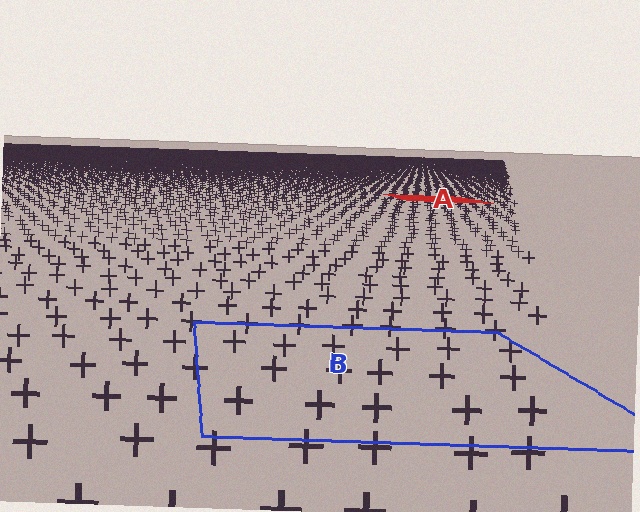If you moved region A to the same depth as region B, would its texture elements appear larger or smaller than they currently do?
They would appear larger. At a closer depth, the same texture elements are projected at a bigger on-screen size.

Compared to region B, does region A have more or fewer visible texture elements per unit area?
Region A has more texture elements per unit area — they are packed more densely because it is farther away.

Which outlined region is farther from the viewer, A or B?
Region A is farther from the viewer — the texture elements inside it appear smaller and more densely packed.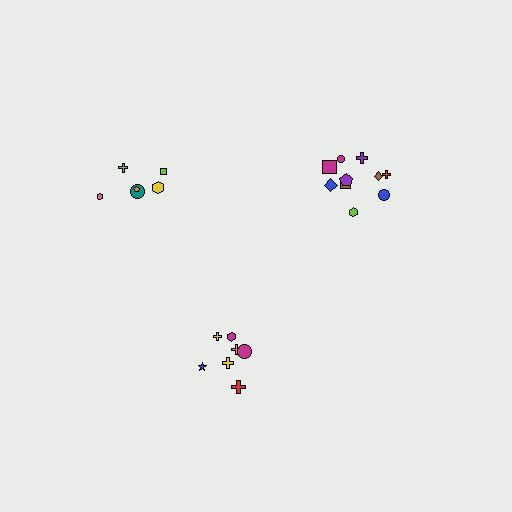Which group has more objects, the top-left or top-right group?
The top-right group.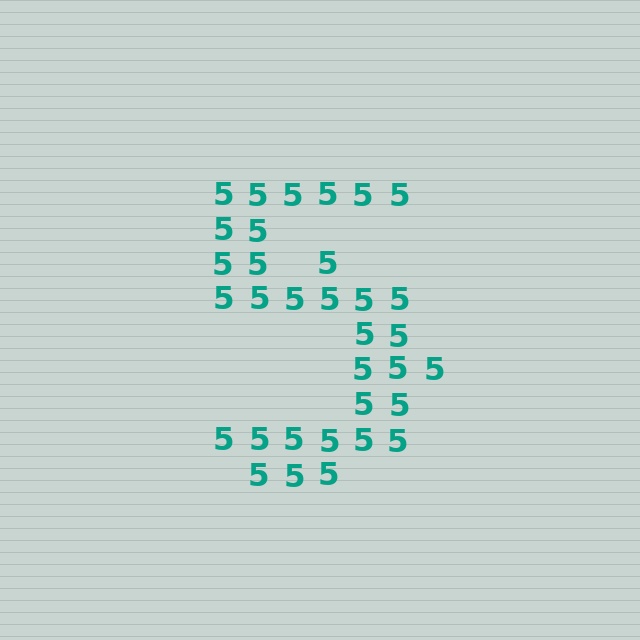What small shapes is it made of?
It is made of small digit 5's.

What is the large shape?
The large shape is the digit 5.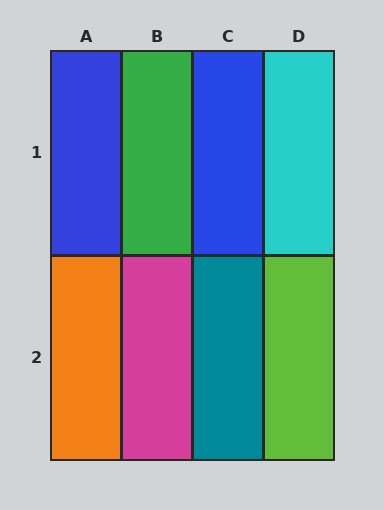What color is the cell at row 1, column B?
Green.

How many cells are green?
1 cell is green.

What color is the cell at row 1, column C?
Blue.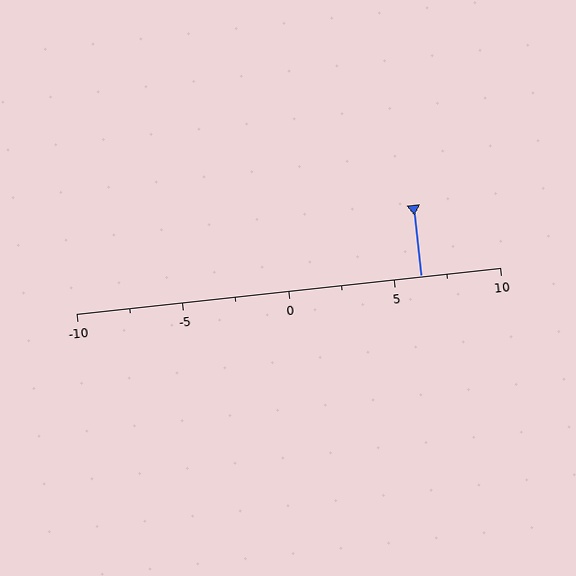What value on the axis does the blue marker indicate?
The marker indicates approximately 6.2.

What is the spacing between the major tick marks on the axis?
The major ticks are spaced 5 apart.